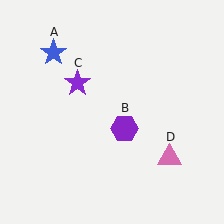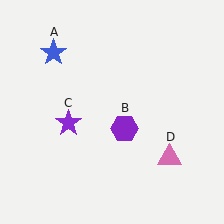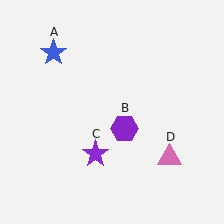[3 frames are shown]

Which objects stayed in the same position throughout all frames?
Blue star (object A) and purple hexagon (object B) and pink triangle (object D) remained stationary.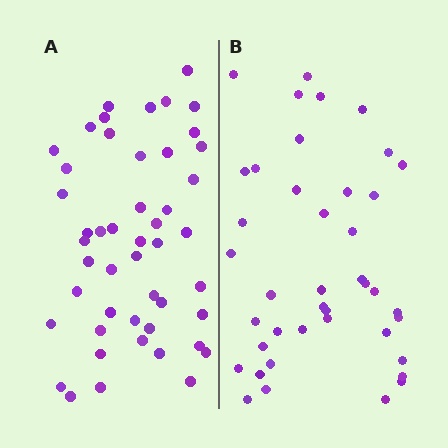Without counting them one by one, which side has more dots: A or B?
Region A (the left region) has more dots.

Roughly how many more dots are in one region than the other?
Region A has roughly 8 or so more dots than region B.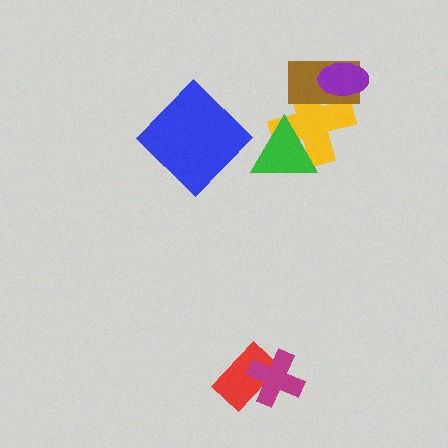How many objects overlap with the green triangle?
1 object overlaps with the green triangle.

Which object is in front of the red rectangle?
The magenta cross is in front of the red rectangle.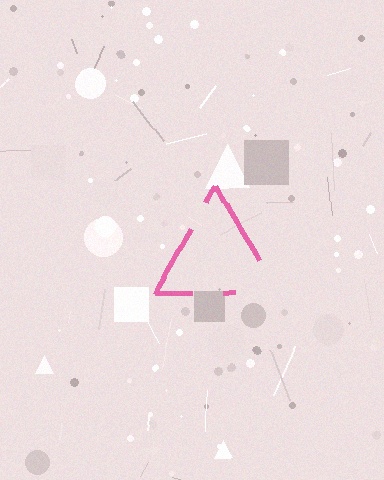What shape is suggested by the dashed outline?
The dashed outline suggests a triangle.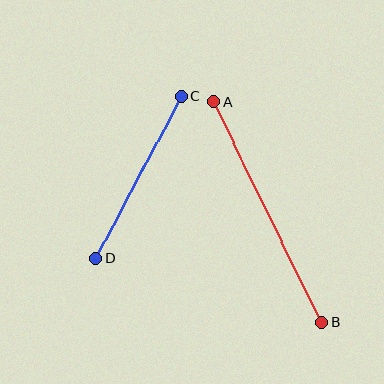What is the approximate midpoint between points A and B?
The midpoint is at approximately (268, 212) pixels.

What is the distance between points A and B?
The distance is approximately 246 pixels.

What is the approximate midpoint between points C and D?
The midpoint is at approximately (139, 177) pixels.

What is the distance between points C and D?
The distance is approximately 183 pixels.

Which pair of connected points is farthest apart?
Points A and B are farthest apart.